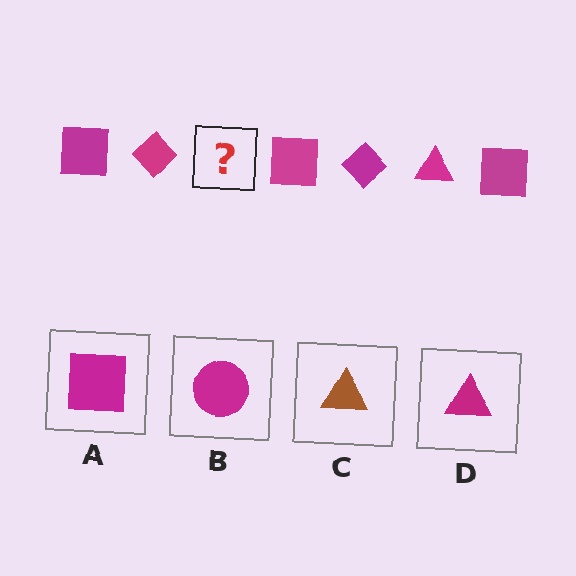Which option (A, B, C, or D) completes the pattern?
D.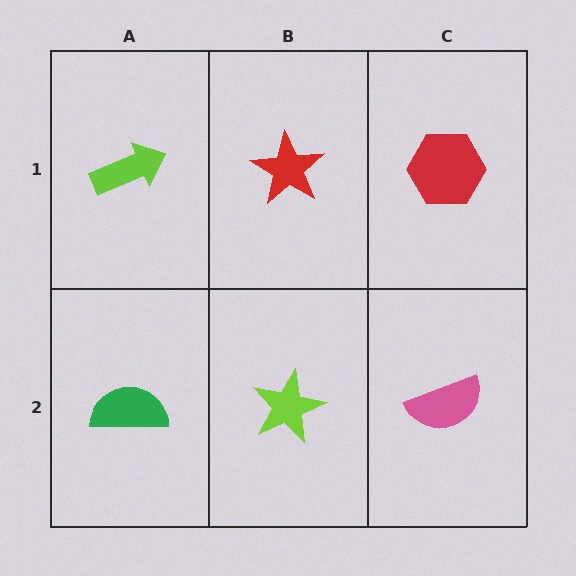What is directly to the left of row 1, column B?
A lime arrow.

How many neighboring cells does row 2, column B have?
3.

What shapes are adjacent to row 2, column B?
A red star (row 1, column B), a green semicircle (row 2, column A), a pink semicircle (row 2, column C).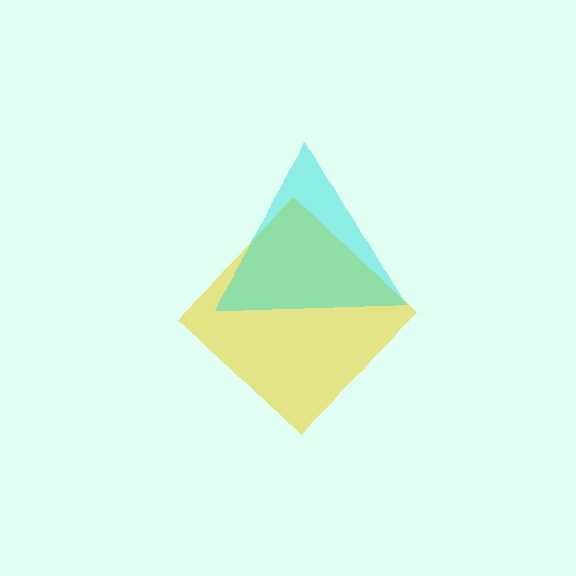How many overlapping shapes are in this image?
There are 2 overlapping shapes in the image.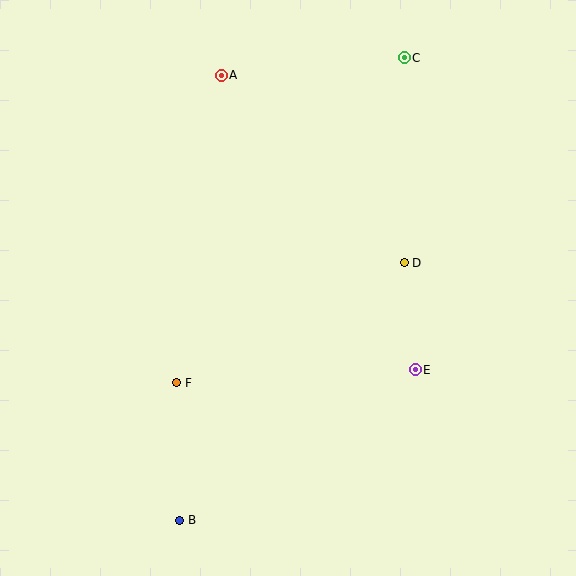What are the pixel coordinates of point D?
Point D is at (404, 263).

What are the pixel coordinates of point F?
Point F is at (177, 383).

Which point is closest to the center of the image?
Point D at (404, 263) is closest to the center.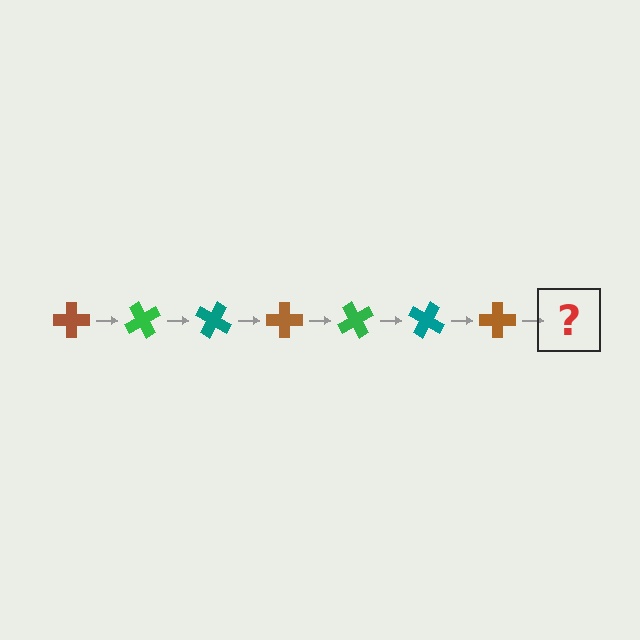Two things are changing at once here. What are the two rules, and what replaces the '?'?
The two rules are that it rotates 60 degrees each step and the color cycles through brown, green, and teal. The '?' should be a green cross, rotated 420 degrees from the start.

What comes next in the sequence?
The next element should be a green cross, rotated 420 degrees from the start.